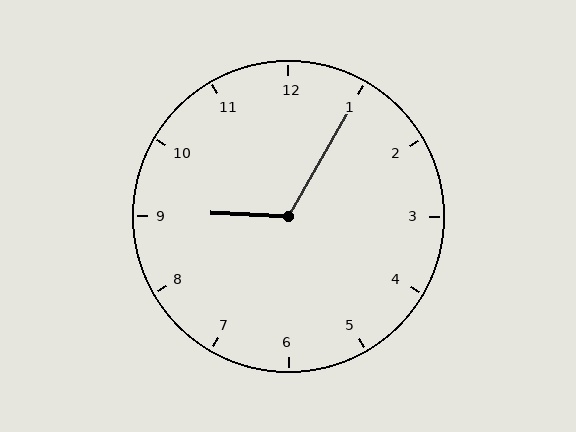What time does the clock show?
9:05.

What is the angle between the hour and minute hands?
Approximately 118 degrees.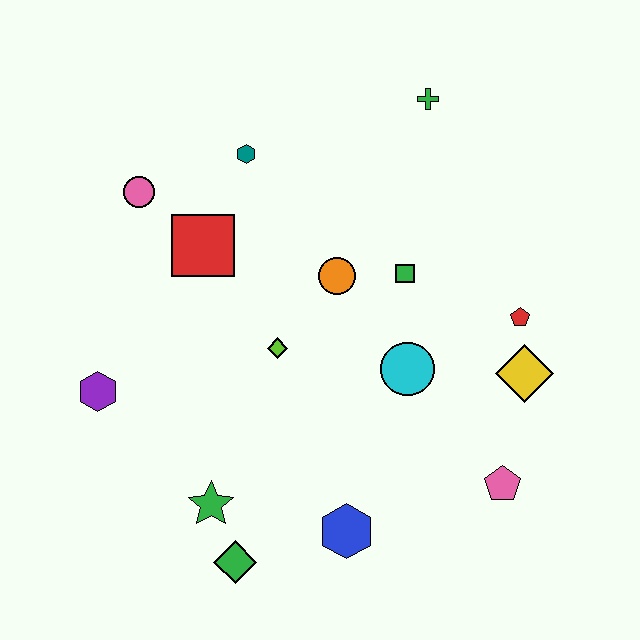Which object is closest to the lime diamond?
The orange circle is closest to the lime diamond.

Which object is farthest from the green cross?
The green diamond is farthest from the green cross.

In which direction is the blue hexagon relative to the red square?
The blue hexagon is below the red square.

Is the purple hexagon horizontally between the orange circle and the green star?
No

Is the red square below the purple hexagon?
No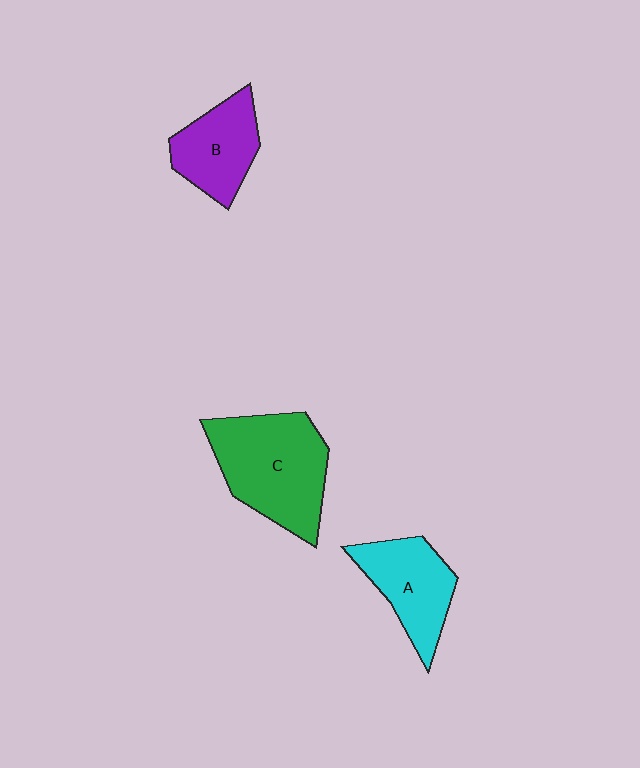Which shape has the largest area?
Shape C (green).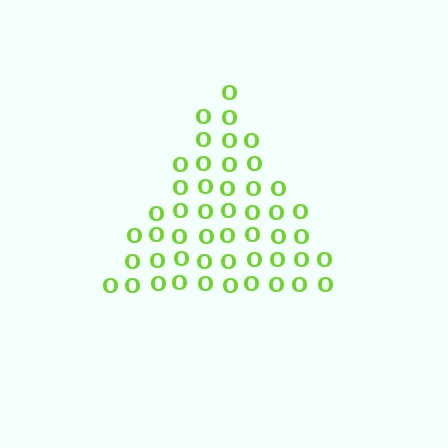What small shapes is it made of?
It is made of small letter O's.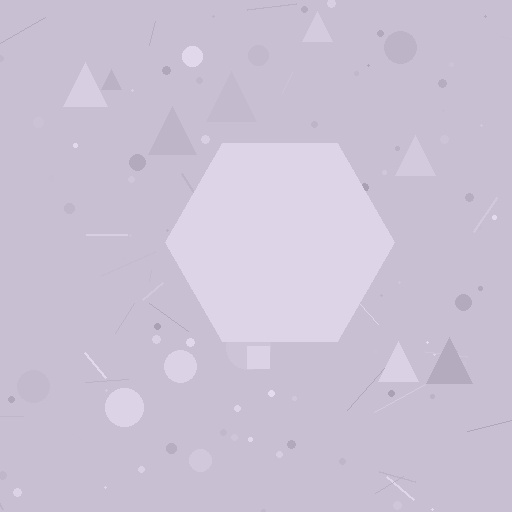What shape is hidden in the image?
A hexagon is hidden in the image.